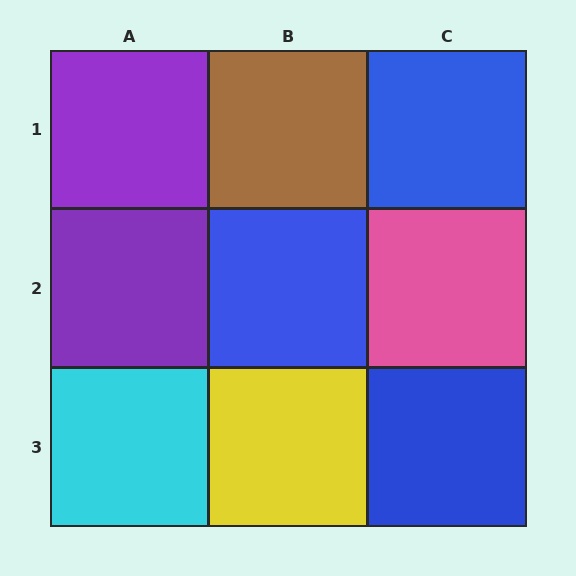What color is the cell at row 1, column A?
Purple.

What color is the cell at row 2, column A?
Purple.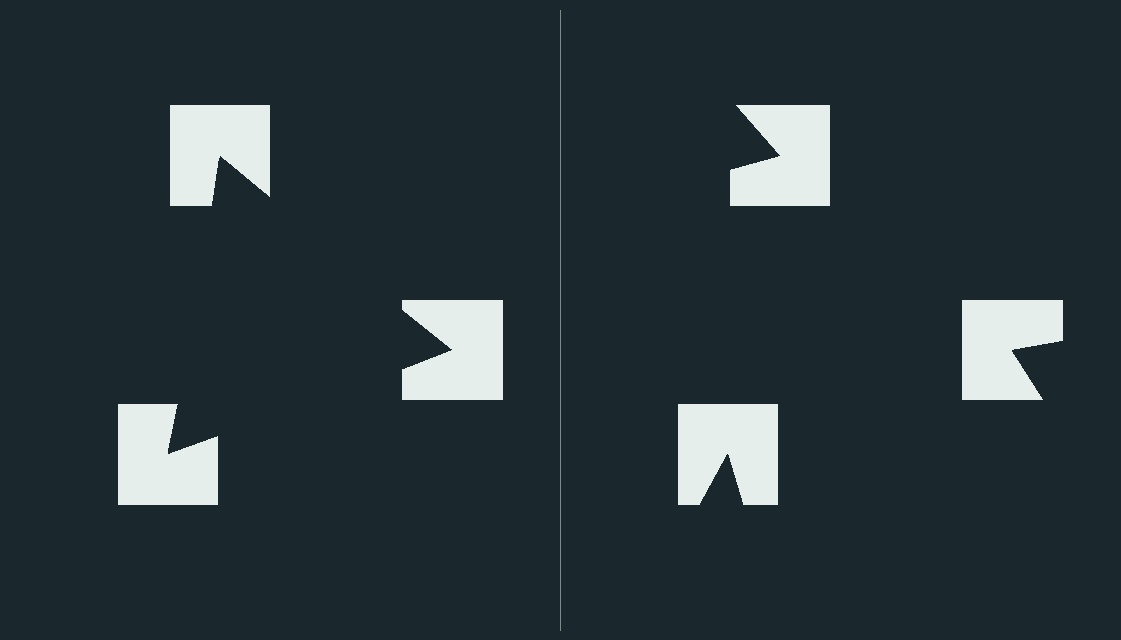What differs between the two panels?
The notched squares are positioned identically on both sides; only the wedge orientations differ. On the left they align to a triangle; on the right they are misaligned.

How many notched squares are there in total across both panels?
6 — 3 on each side.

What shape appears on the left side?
An illusory triangle.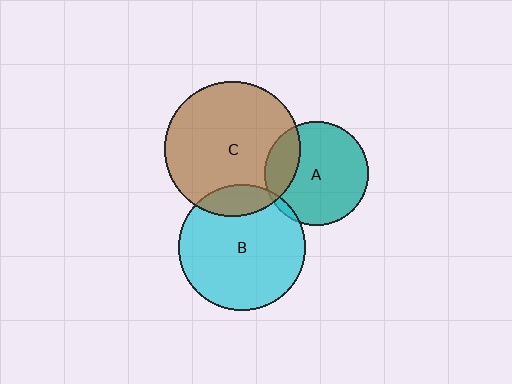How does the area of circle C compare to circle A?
Approximately 1.7 times.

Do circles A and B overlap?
Yes.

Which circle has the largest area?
Circle C (brown).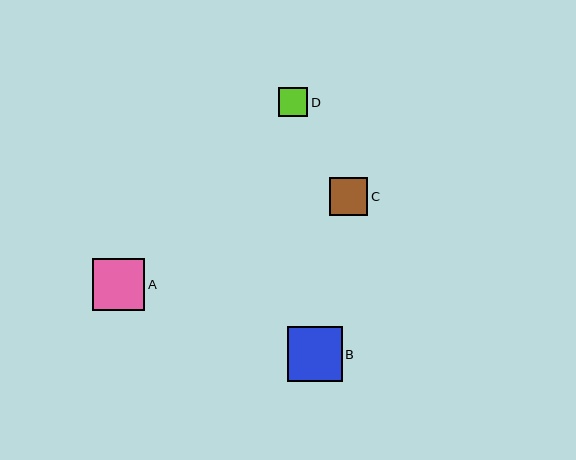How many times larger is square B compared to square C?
Square B is approximately 1.4 times the size of square C.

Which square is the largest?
Square B is the largest with a size of approximately 55 pixels.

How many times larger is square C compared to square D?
Square C is approximately 1.3 times the size of square D.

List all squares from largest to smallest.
From largest to smallest: B, A, C, D.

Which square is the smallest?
Square D is the smallest with a size of approximately 29 pixels.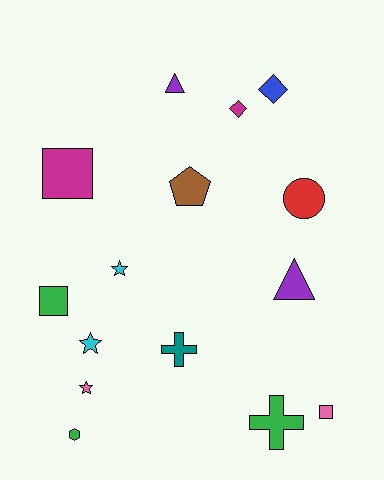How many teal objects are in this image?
There is 1 teal object.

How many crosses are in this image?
There are 2 crosses.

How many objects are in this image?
There are 15 objects.